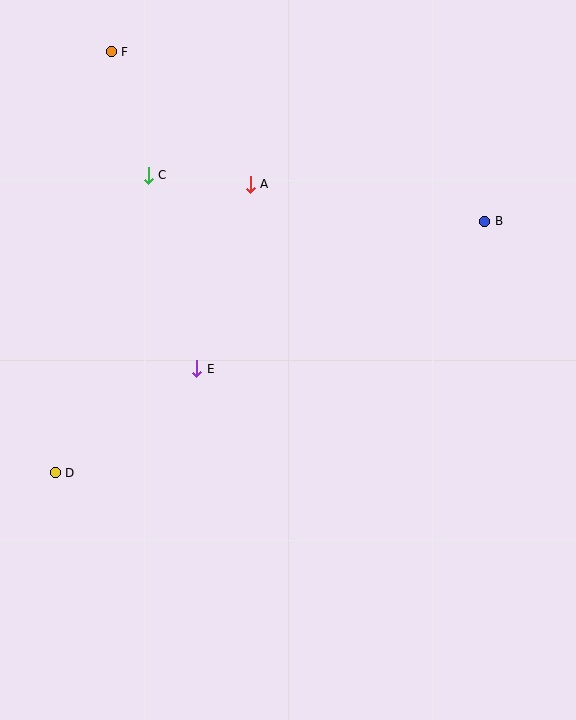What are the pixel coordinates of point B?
Point B is at (485, 221).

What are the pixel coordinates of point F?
Point F is at (111, 52).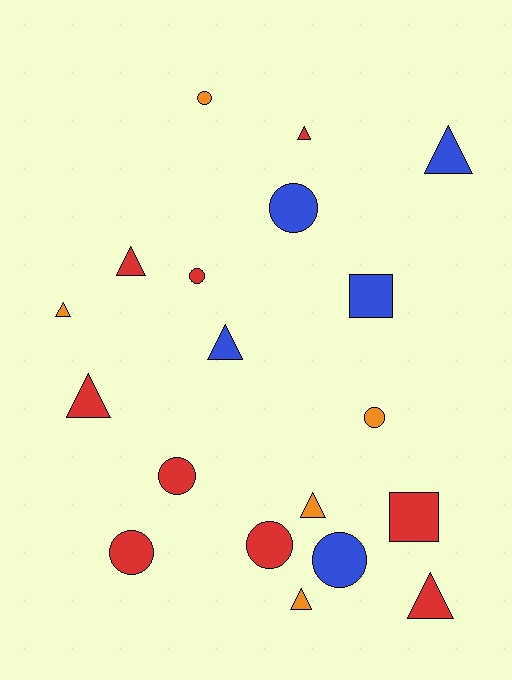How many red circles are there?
There are 4 red circles.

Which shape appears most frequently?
Triangle, with 9 objects.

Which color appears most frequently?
Red, with 9 objects.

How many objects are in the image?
There are 19 objects.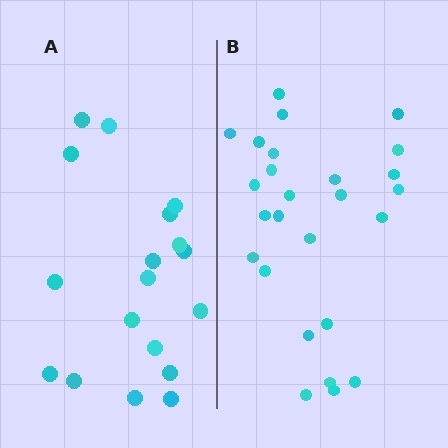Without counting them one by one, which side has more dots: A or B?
Region B (the right region) has more dots.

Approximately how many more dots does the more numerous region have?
Region B has roughly 8 or so more dots than region A.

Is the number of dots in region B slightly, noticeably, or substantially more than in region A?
Region B has noticeably more, but not dramatically so. The ratio is roughly 1.4 to 1.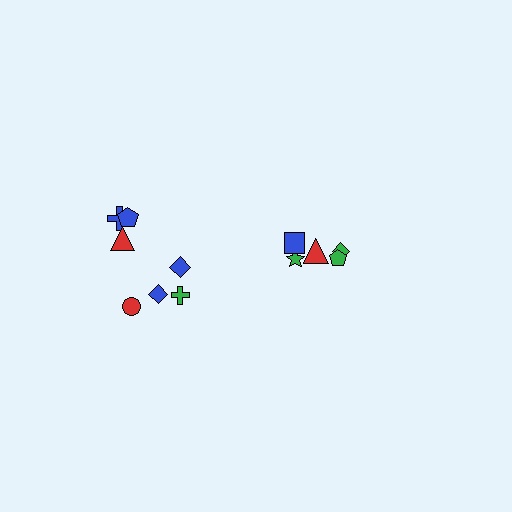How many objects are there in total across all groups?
There are 12 objects.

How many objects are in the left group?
There are 7 objects.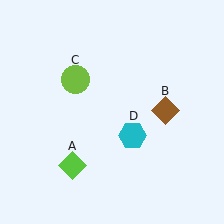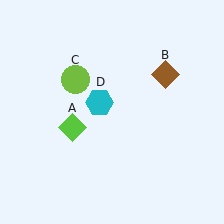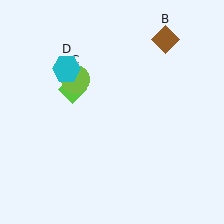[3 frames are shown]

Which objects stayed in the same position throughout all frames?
Lime circle (object C) remained stationary.